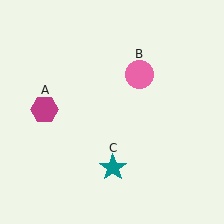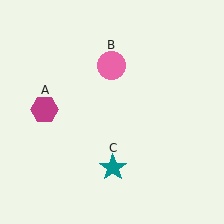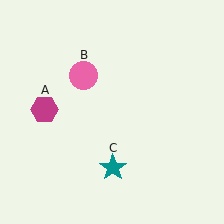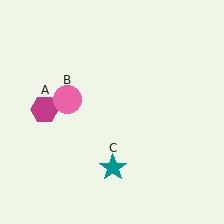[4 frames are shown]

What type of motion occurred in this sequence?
The pink circle (object B) rotated counterclockwise around the center of the scene.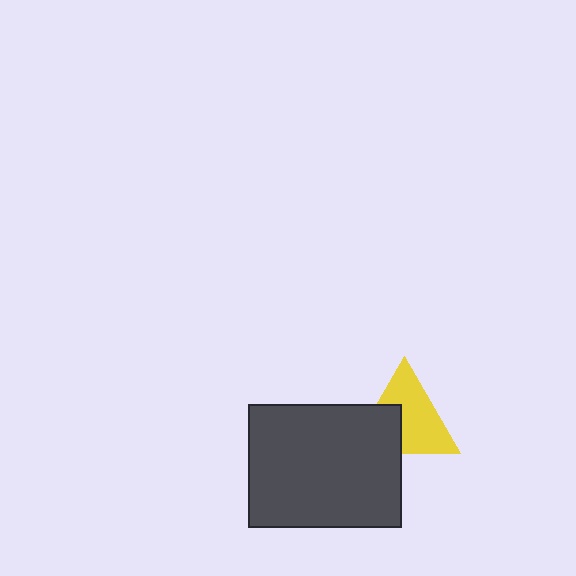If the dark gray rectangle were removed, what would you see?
You would see the complete yellow triangle.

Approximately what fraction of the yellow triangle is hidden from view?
Roughly 35% of the yellow triangle is hidden behind the dark gray rectangle.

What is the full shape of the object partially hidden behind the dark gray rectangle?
The partially hidden object is a yellow triangle.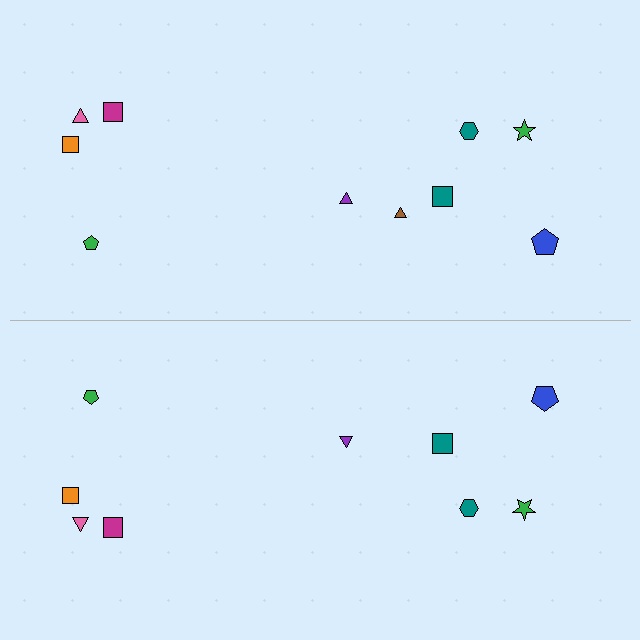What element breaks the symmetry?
A brown triangle is missing from the bottom side.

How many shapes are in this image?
There are 19 shapes in this image.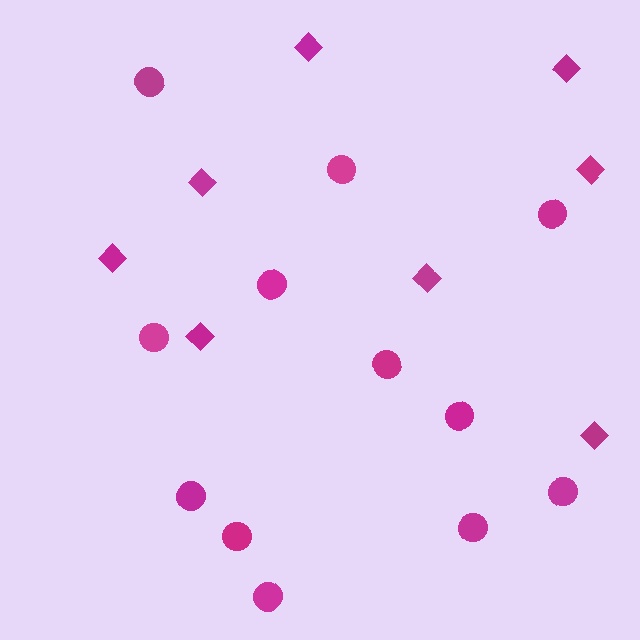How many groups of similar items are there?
There are 2 groups: one group of diamonds (8) and one group of circles (12).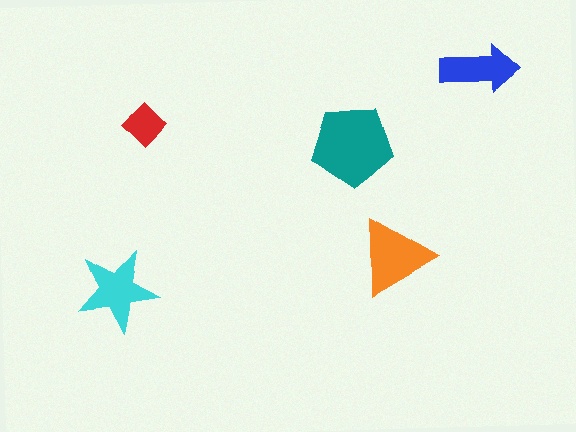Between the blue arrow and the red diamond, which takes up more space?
The blue arrow.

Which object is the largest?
The teal pentagon.